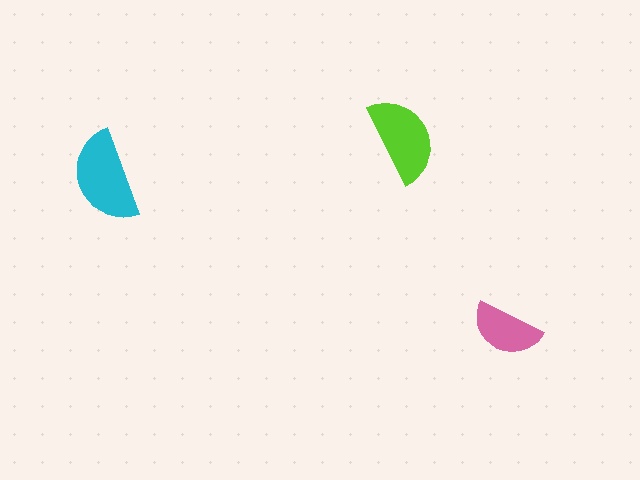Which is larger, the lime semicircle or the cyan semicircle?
The cyan one.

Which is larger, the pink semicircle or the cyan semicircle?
The cyan one.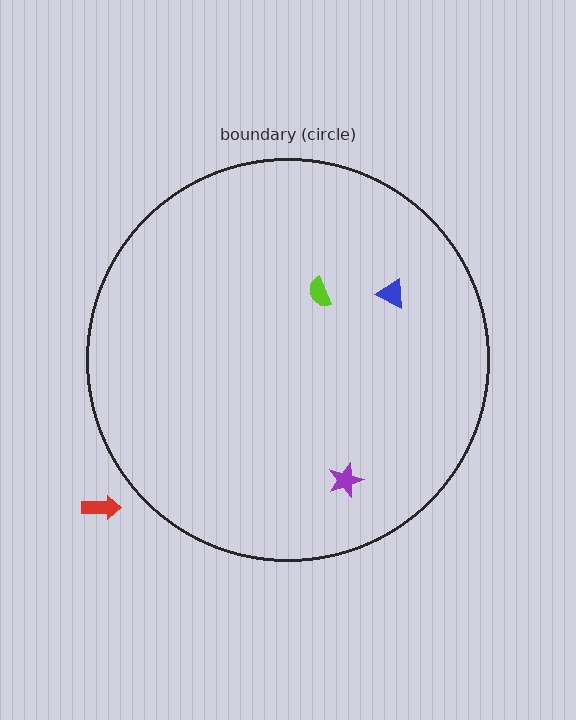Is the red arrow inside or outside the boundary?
Outside.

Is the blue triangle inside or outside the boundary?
Inside.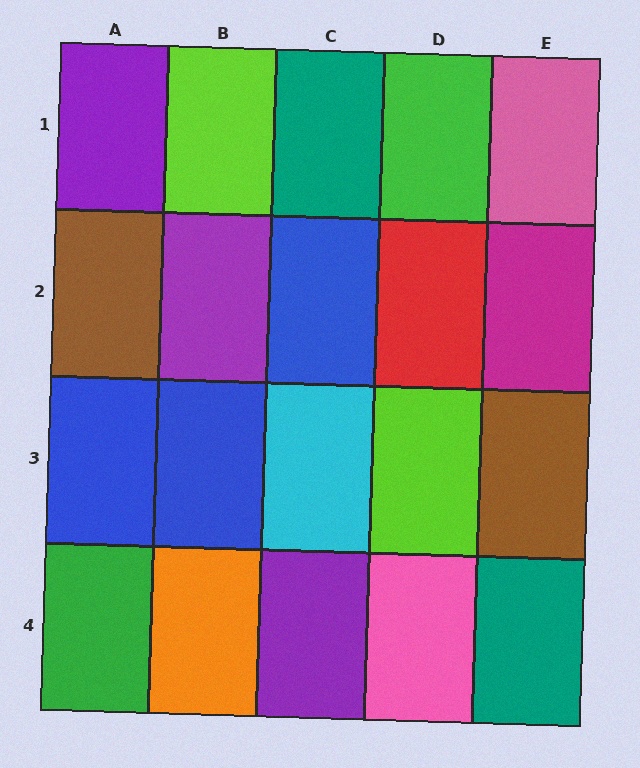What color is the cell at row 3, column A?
Blue.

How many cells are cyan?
1 cell is cyan.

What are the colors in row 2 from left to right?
Brown, purple, blue, red, magenta.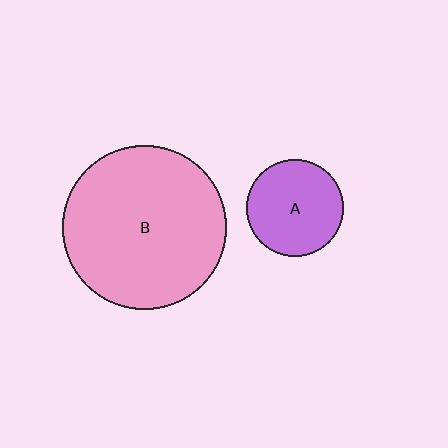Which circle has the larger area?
Circle B (pink).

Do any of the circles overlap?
No, none of the circles overlap.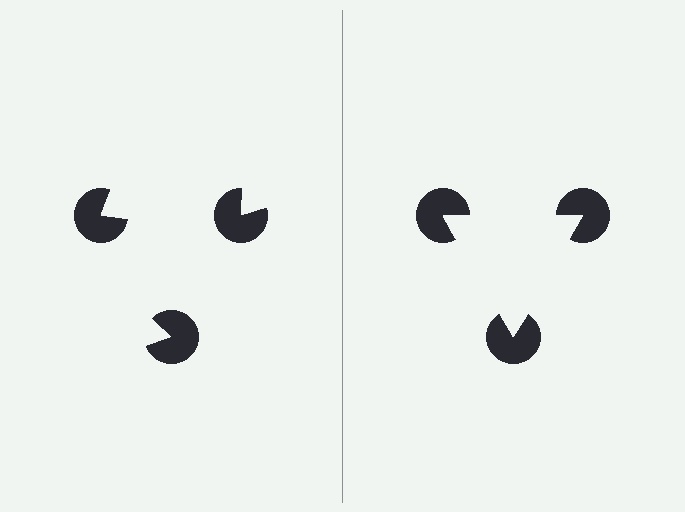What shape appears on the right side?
An illusory triangle.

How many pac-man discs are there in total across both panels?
6 — 3 on each side.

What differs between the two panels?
The pac-man discs are positioned identically on both sides; only the wedge orientations differ. On the right they align to a triangle; on the left they are misaligned.